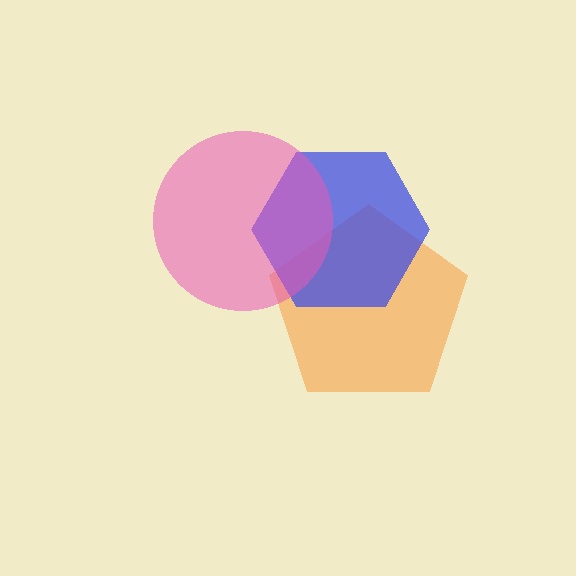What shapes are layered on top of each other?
The layered shapes are: an orange pentagon, a blue hexagon, a pink circle.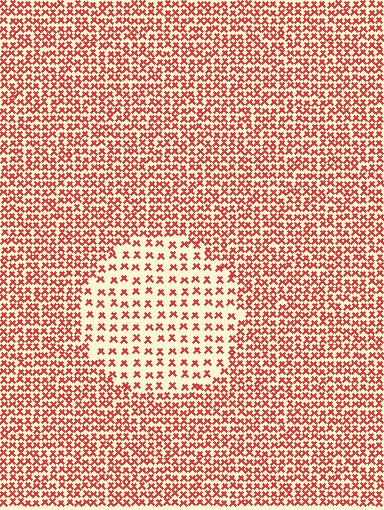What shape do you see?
I see a circle.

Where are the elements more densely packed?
The elements are more densely packed outside the circle boundary.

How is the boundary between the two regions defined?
The boundary is defined by a change in element density (approximately 2.1x ratio). All elements are the same color, size, and shape.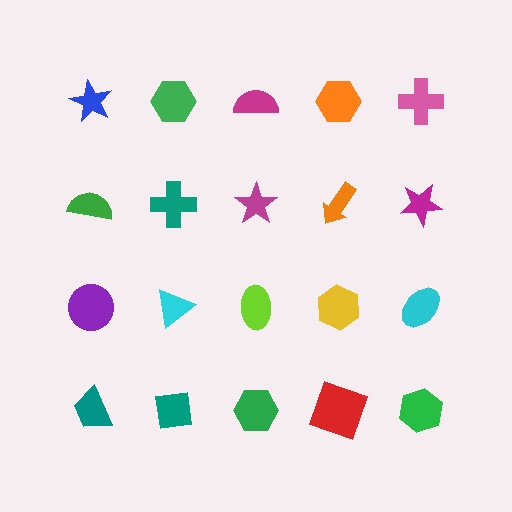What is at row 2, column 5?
A magenta star.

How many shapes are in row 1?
5 shapes.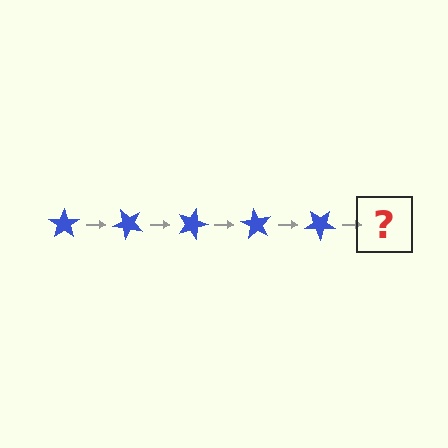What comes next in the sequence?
The next element should be a blue star rotated 225 degrees.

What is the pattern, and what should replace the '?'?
The pattern is that the star rotates 45 degrees each step. The '?' should be a blue star rotated 225 degrees.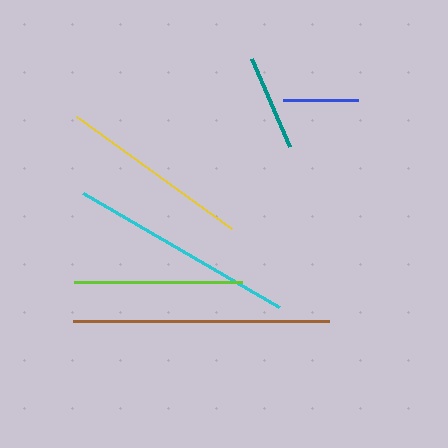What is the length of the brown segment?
The brown segment is approximately 256 pixels long.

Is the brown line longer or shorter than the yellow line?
The brown line is longer than the yellow line.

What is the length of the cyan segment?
The cyan segment is approximately 227 pixels long.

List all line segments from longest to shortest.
From longest to shortest: brown, cyan, yellow, lime, teal, blue.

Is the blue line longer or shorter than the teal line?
The teal line is longer than the blue line.